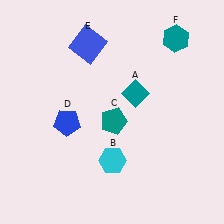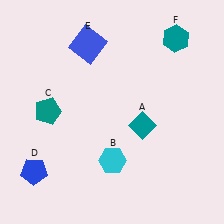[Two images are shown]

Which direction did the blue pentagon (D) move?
The blue pentagon (D) moved down.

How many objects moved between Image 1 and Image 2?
3 objects moved between the two images.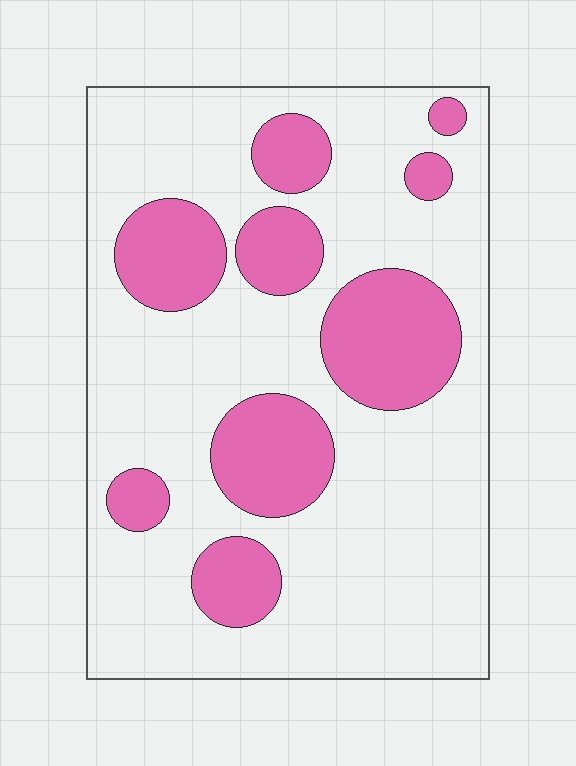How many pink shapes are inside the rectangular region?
9.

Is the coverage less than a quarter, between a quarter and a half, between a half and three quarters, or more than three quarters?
Between a quarter and a half.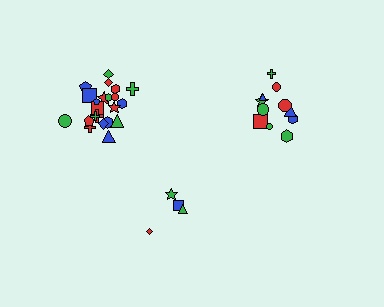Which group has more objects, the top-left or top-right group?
The top-left group.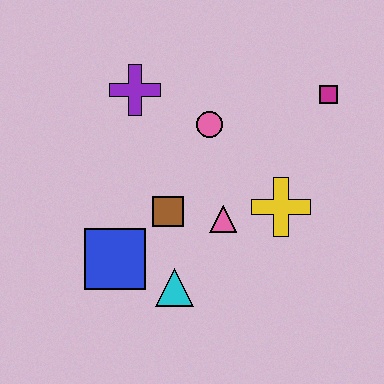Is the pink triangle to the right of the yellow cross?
No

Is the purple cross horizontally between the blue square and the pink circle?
Yes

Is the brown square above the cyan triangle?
Yes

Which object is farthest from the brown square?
The magenta square is farthest from the brown square.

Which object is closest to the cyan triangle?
The blue square is closest to the cyan triangle.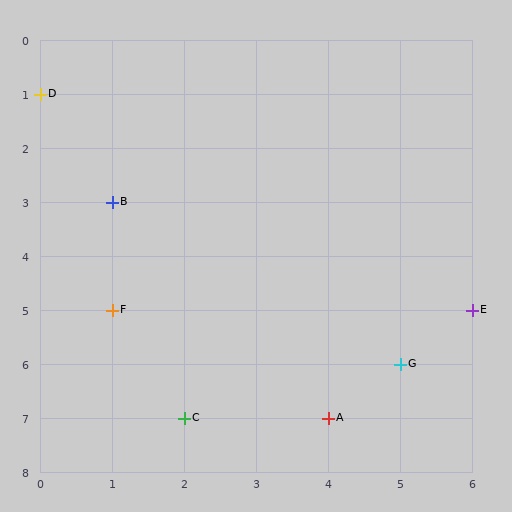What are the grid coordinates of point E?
Point E is at grid coordinates (6, 5).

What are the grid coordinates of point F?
Point F is at grid coordinates (1, 5).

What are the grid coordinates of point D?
Point D is at grid coordinates (0, 1).